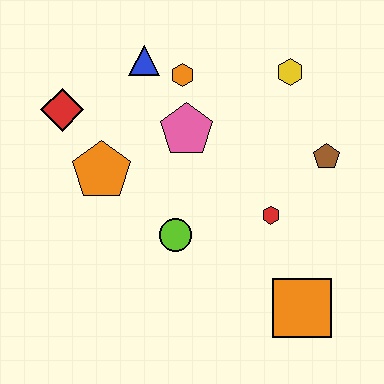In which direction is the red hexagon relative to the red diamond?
The red hexagon is to the right of the red diamond.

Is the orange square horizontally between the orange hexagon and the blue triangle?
No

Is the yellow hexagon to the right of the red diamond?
Yes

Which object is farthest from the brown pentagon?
The red diamond is farthest from the brown pentagon.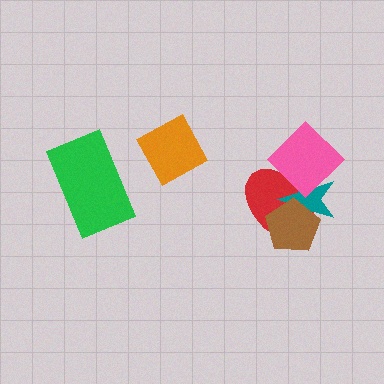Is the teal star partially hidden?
Yes, it is partially covered by another shape.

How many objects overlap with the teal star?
3 objects overlap with the teal star.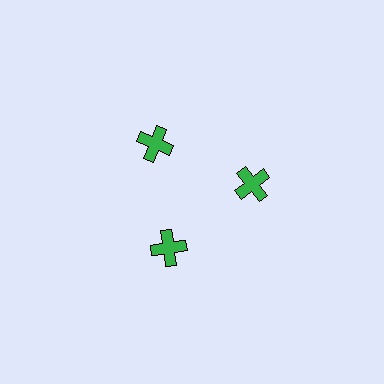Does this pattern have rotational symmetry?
Yes, this pattern has 3-fold rotational symmetry. It looks the same after rotating 120 degrees around the center.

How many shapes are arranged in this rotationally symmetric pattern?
There are 3 shapes, arranged in 3 groups of 1.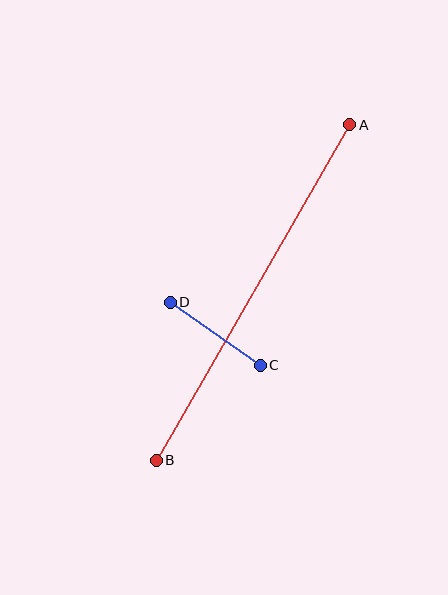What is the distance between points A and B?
The distance is approximately 387 pixels.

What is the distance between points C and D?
The distance is approximately 110 pixels.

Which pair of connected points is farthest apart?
Points A and B are farthest apart.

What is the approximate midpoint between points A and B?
The midpoint is at approximately (253, 293) pixels.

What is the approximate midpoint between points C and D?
The midpoint is at approximately (215, 334) pixels.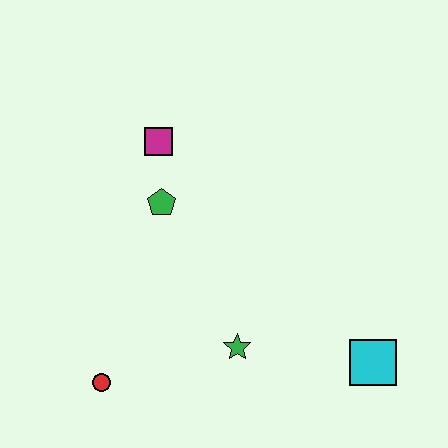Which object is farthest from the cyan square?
The magenta square is farthest from the cyan square.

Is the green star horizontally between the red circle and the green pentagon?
No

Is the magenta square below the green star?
No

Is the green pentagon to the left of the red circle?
No